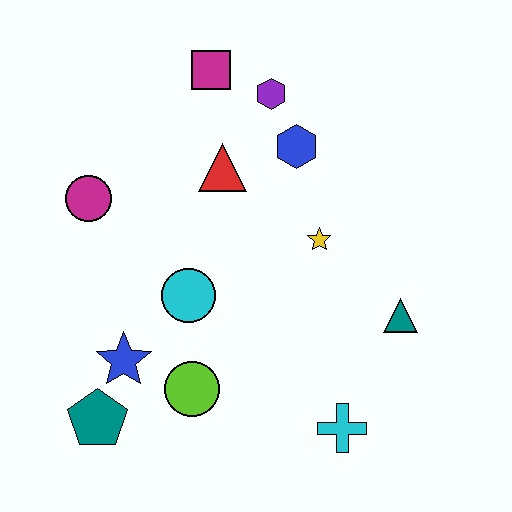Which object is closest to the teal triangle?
The yellow star is closest to the teal triangle.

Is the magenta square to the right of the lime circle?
Yes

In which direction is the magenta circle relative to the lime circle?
The magenta circle is above the lime circle.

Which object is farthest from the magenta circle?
The cyan cross is farthest from the magenta circle.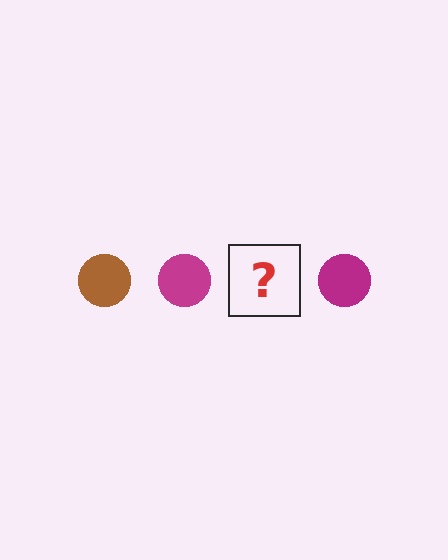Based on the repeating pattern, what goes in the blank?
The blank should be a brown circle.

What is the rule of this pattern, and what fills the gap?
The rule is that the pattern cycles through brown, magenta circles. The gap should be filled with a brown circle.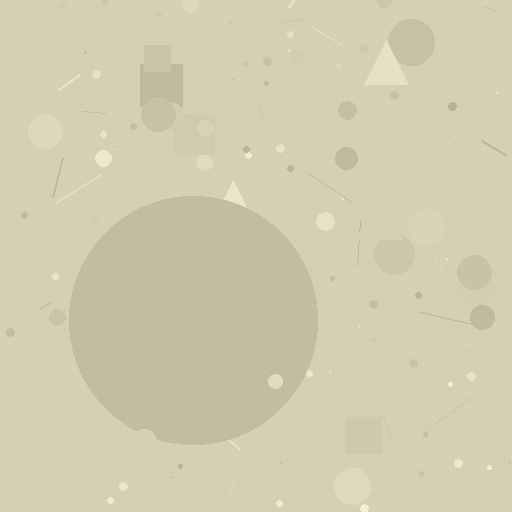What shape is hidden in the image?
A circle is hidden in the image.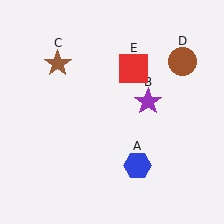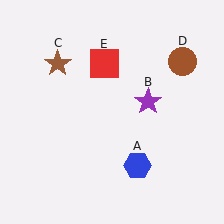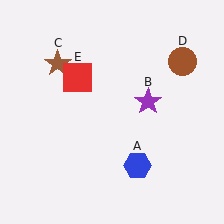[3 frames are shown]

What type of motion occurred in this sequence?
The red square (object E) rotated counterclockwise around the center of the scene.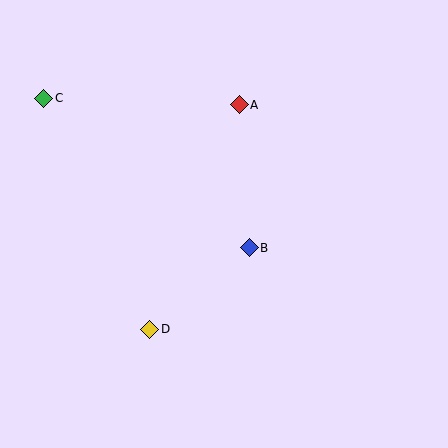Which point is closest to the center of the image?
Point B at (249, 248) is closest to the center.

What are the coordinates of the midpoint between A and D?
The midpoint between A and D is at (194, 217).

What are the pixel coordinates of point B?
Point B is at (249, 248).